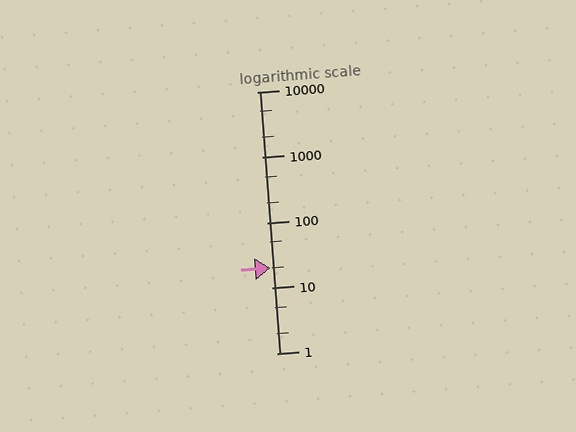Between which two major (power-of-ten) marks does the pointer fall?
The pointer is between 10 and 100.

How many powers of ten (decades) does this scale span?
The scale spans 4 decades, from 1 to 10000.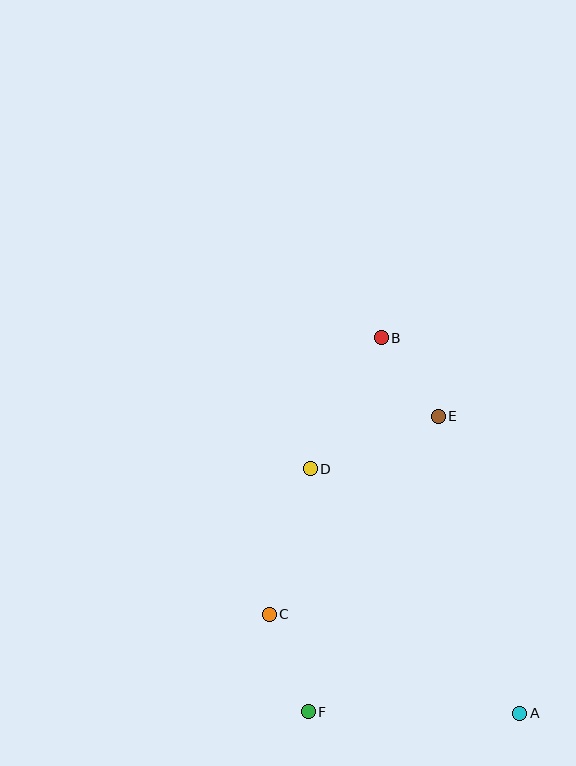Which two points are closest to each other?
Points B and E are closest to each other.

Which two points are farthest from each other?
Points A and B are farthest from each other.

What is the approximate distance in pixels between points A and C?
The distance between A and C is approximately 269 pixels.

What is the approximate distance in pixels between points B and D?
The distance between B and D is approximately 149 pixels.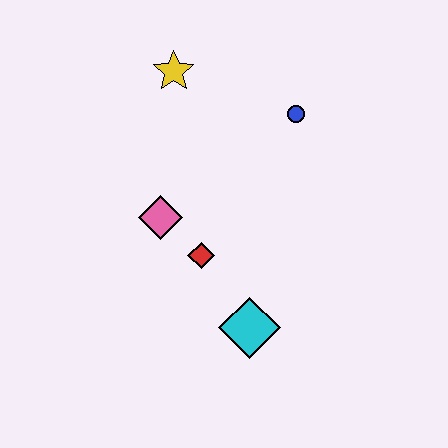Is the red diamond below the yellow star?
Yes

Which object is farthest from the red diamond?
The yellow star is farthest from the red diamond.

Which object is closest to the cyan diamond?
The red diamond is closest to the cyan diamond.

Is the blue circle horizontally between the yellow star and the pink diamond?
No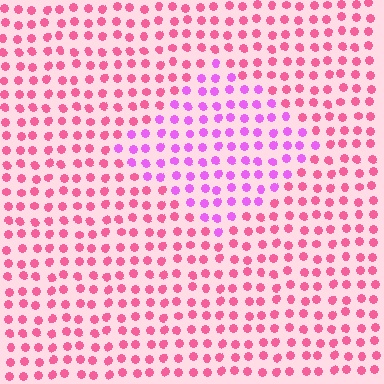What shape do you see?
I see a diamond.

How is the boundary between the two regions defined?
The boundary is defined purely by a slight shift in hue (about 40 degrees). Spacing, size, and orientation are identical on both sides.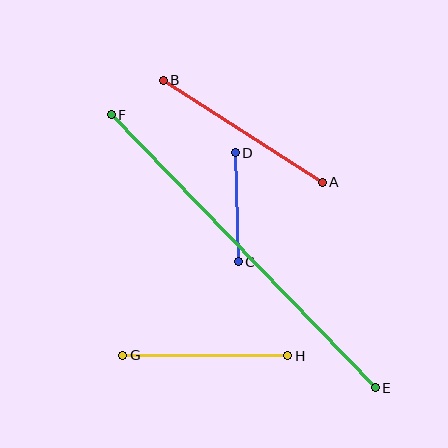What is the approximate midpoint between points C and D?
The midpoint is at approximately (237, 207) pixels.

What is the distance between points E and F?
The distance is approximately 380 pixels.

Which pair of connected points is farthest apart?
Points E and F are farthest apart.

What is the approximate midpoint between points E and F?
The midpoint is at approximately (243, 251) pixels.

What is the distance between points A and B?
The distance is approximately 189 pixels.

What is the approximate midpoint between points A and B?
The midpoint is at approximately (243, 131) pixels.